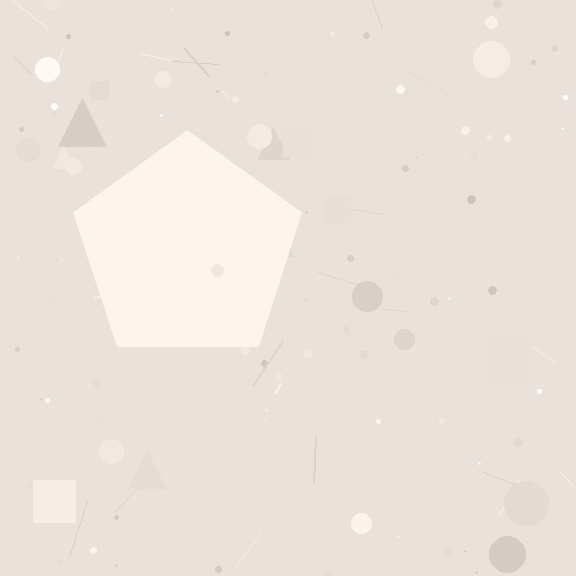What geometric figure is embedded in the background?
A pentagon is embedded in the background.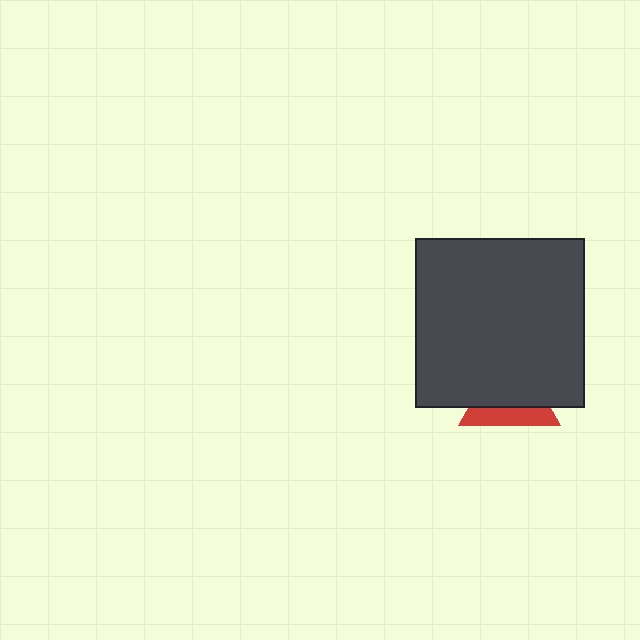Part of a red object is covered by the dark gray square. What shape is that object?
It is a triangle.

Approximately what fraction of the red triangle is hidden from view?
Roughly 64% of the red triangle is hidden behind the dark gray square.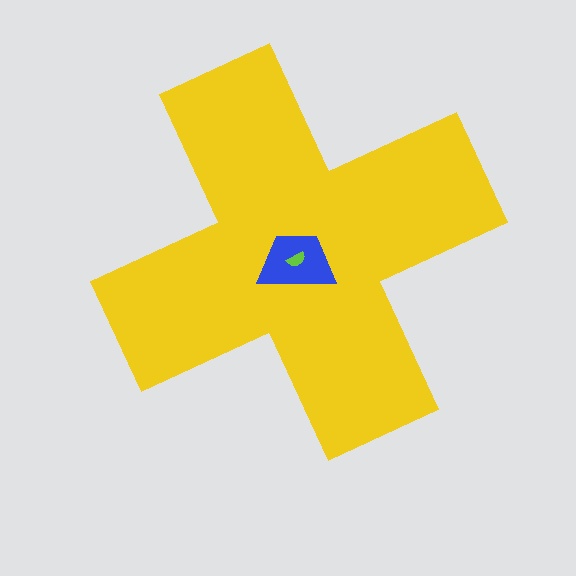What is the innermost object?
The lime semicircle.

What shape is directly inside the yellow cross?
The blue trapezoid.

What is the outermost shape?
The yellow cross.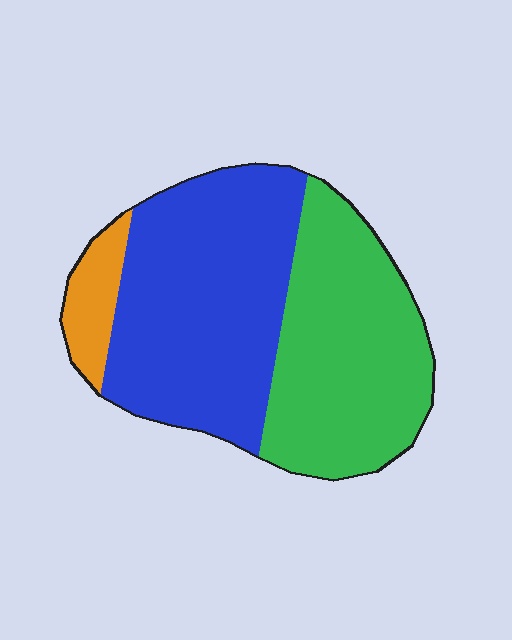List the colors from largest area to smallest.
From largest to smallest: blue, green, orange.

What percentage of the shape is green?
Green takes up about two fifths (2/5) of the shape.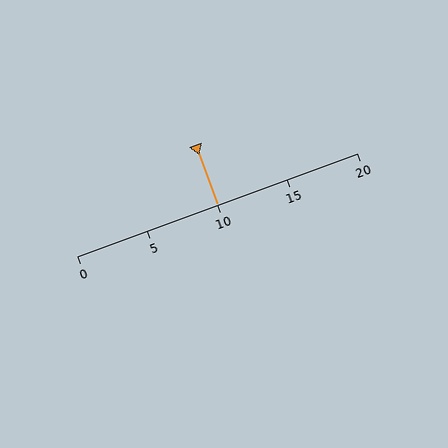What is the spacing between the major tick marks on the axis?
The major ticks are spaced 5 apart.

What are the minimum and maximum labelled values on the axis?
The axis runs from 0 to 20.